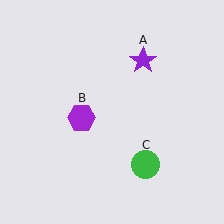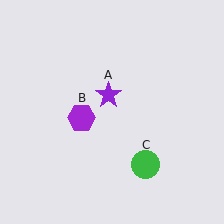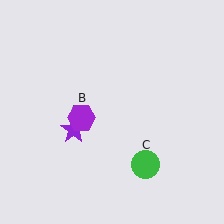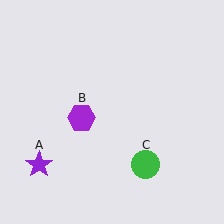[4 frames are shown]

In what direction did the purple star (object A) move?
The purple star (object A) moved down and to the left.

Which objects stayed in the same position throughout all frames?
Purple hexagon (object B) and green circle (object C) remained stationary.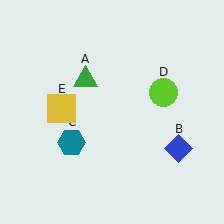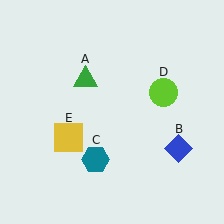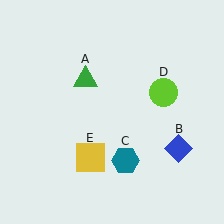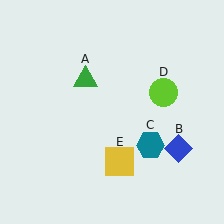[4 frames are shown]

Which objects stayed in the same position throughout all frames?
Green triangle (object A) and blue diamond (object B) and lime circle (object D) remained stationary.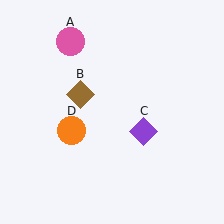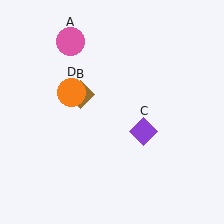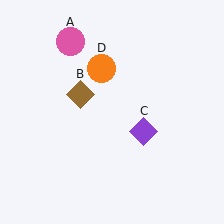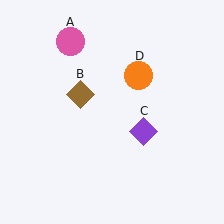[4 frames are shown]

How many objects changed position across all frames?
1 object changed position: orange circle (object D).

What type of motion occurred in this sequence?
The orange circle (object D) rotated clockwise around the center of the scene.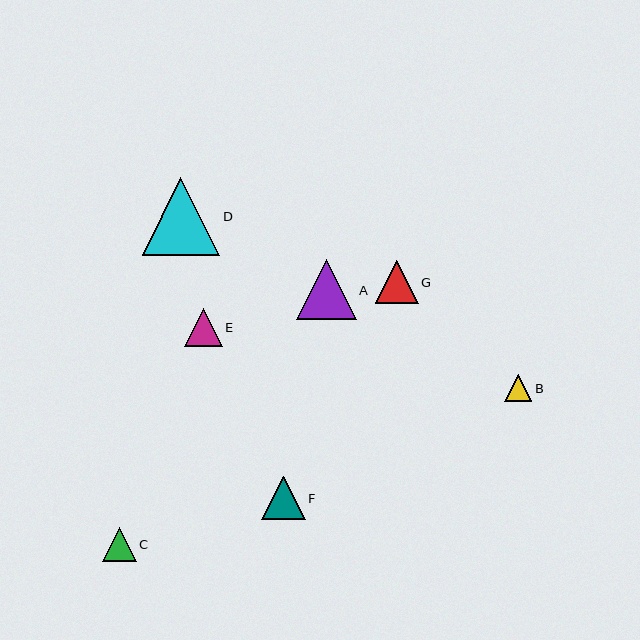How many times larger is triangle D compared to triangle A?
Triangle D is approximately 1.3 times the size of triangle A.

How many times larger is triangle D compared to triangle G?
Triangle D is approximately 1.8 times the size of triangle G.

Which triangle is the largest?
Triangle D is the largest with a size of approximately 78 pixels.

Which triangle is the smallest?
Triangle B is the smallest with a size of approximately 27 pixels.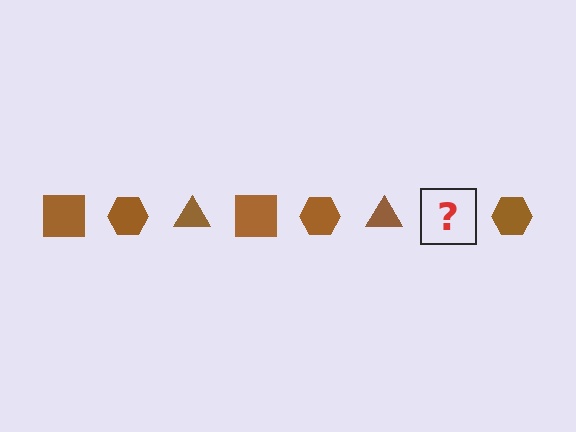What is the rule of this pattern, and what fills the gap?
The rule is that the pattern cycles through square, hexagon, triangle shapes in brown. The gap should be filled with a brown square.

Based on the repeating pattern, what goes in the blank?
The blank should be a brown square.